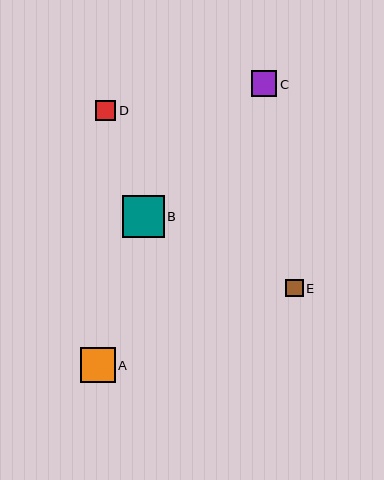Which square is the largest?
Square B is the largest with a size of approximately 42 pixels.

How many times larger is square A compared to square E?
Square A is approximately 1.9 times the size of square E.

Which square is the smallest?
Square E is the smallest with a size of approximately 18 pixels.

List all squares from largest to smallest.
From largest to smallest: B, A, C, D, E.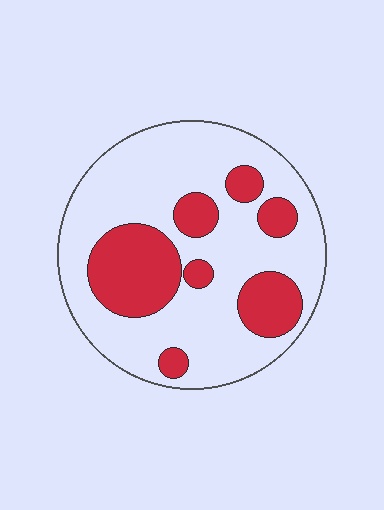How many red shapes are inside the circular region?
7.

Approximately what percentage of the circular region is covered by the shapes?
Approximately 30%.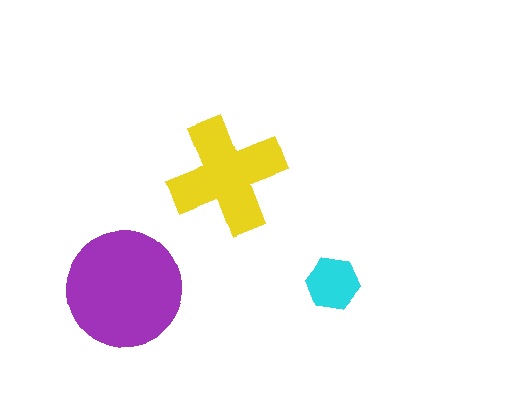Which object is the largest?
The purple circle.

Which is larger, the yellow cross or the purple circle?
The purple circle.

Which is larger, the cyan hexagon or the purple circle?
The purple circle.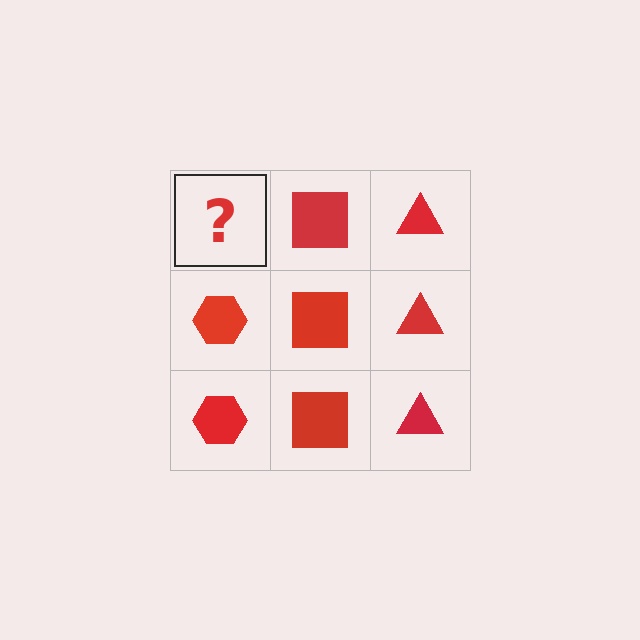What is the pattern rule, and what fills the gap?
The rule is that each column has a consistent shape. The gap should be filled with a red hexagon.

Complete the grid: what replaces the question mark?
The question mark should be replaced with a red hexagon.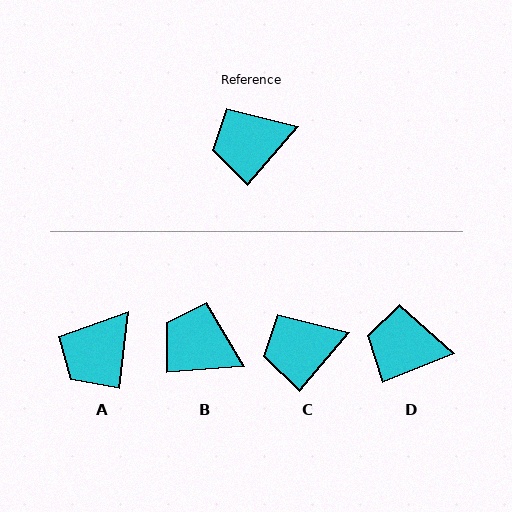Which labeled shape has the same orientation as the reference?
C.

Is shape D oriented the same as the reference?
No, it is off by about 28 degrees.